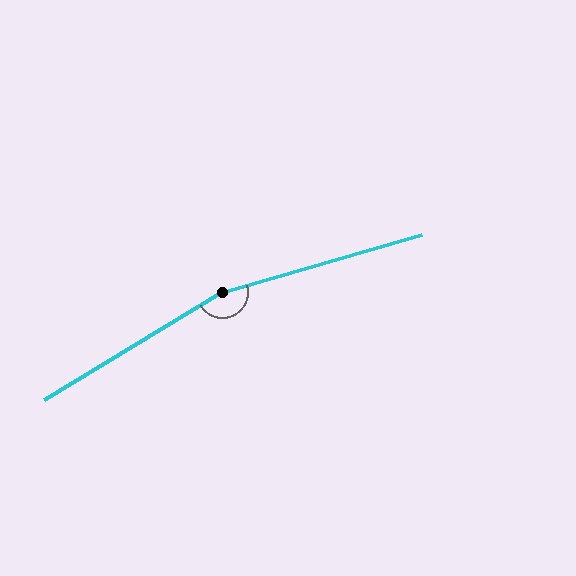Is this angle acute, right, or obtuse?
It is obtuse.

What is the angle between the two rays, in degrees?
Approximately 165 degrees.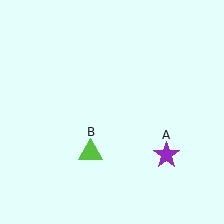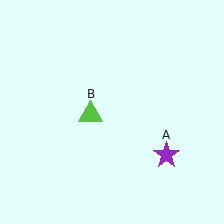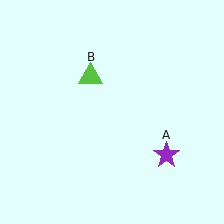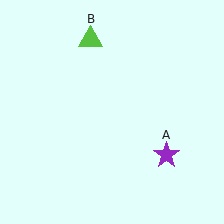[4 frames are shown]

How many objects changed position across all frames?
1 object changed position: lime triangle (object B).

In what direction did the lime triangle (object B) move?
The lime triangle (object B) moved up.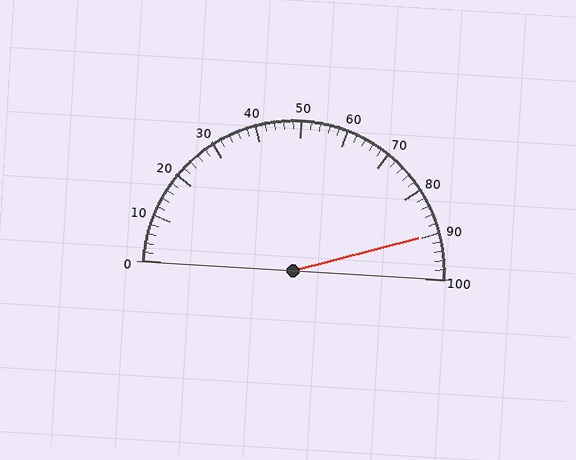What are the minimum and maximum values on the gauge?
The gauge ranges from 0 to 100.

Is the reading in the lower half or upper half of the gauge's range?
The reading is in the upper half of the range (0 to 100).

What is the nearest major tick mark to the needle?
The nearest major tick mark is 90.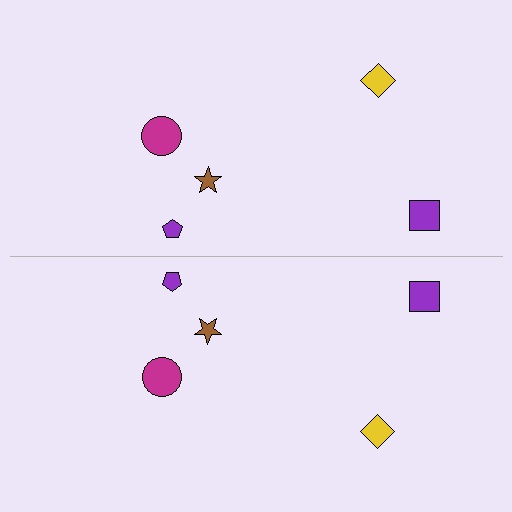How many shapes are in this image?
There are 10 shapes in this image.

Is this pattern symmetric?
Yes, this pattern has bilateral (reflection) symmetry.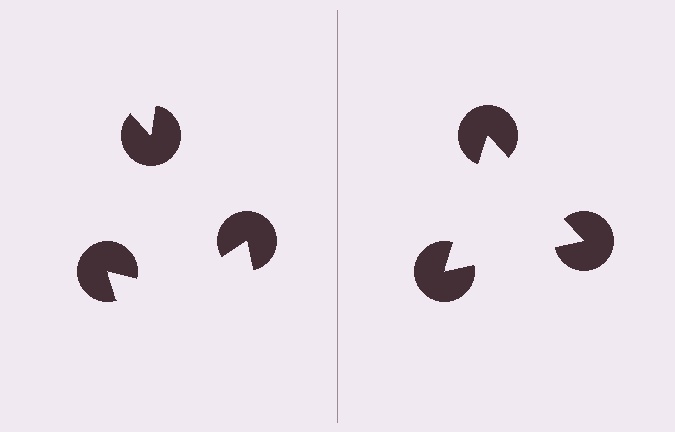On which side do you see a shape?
An illusory triangle appears on the right side. On the left side the wedge cuts are rotated, so no coherent shape forms.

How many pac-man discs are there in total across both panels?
6 — 3 on each side.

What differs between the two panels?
The pac-man discs are positioned identically on both sides; only the wedge orientations differ. On the right they align to a triangle; on the left they are misaligned.